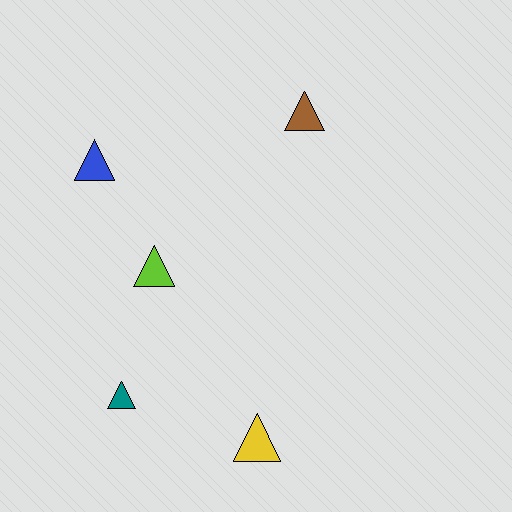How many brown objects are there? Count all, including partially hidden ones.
There is 1 brown object.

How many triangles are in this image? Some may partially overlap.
There are 5 triangles.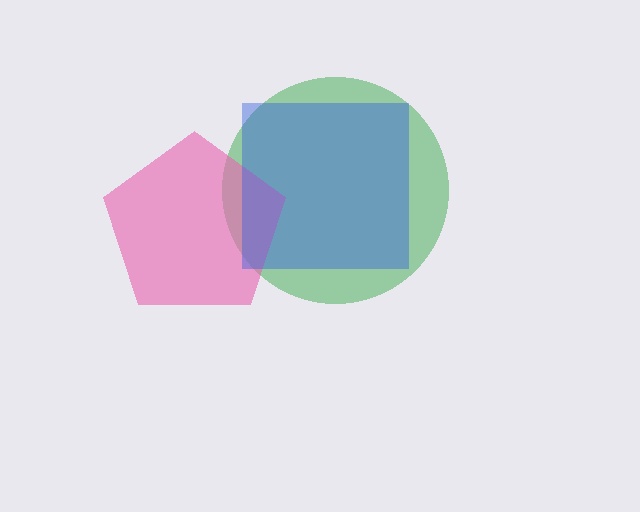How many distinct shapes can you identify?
There are 3 distinct shapes: a green circle, a pink pentagon, a blue square.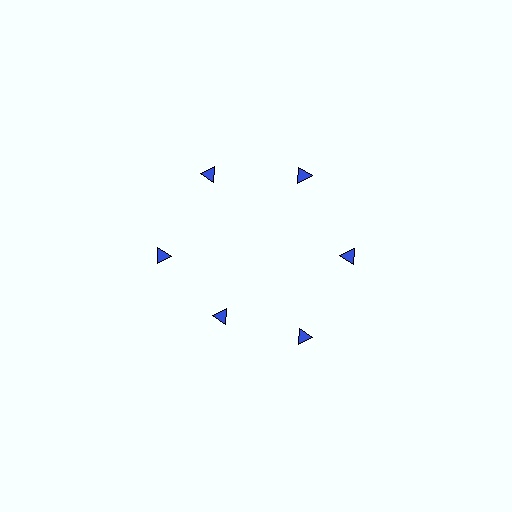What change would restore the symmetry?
The symmetry would be restored by moving it outward, back onto the ring so that all 6 triangles sit at equal angles and equal distance from the center.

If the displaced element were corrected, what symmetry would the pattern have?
It would have 6-fold rotational symmetry — the pattern would map onto itself every 60 degrees.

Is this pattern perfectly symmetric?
No. The 6 blue triangles are arranged in a ring, but one element near the 7 o'clock position is pulled inward toward the center, breaking the 6-fold rotational symmetry.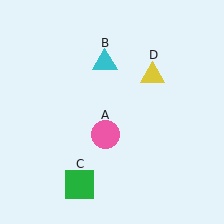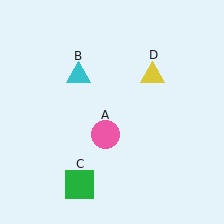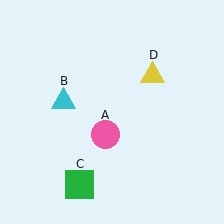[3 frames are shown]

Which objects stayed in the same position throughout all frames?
Pink circle (object A) and green square (object C) and yellow triangle (object D) remained stationary.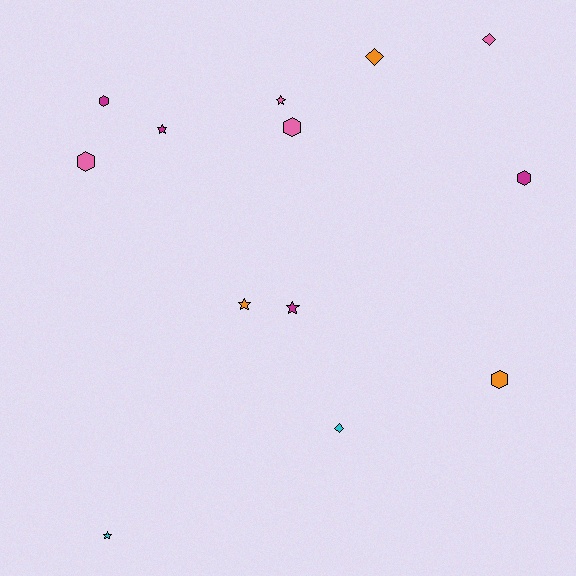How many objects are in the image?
There are 13 objects.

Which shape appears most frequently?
Star, with 5 objects.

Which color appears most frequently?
Pink, with 4 objects.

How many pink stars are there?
There is 1 pink star.